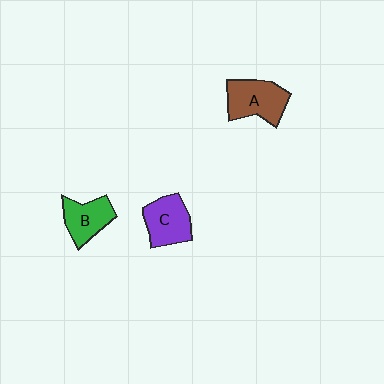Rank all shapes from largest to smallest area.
From largest to smallest: A (brown), C (purple), B (green).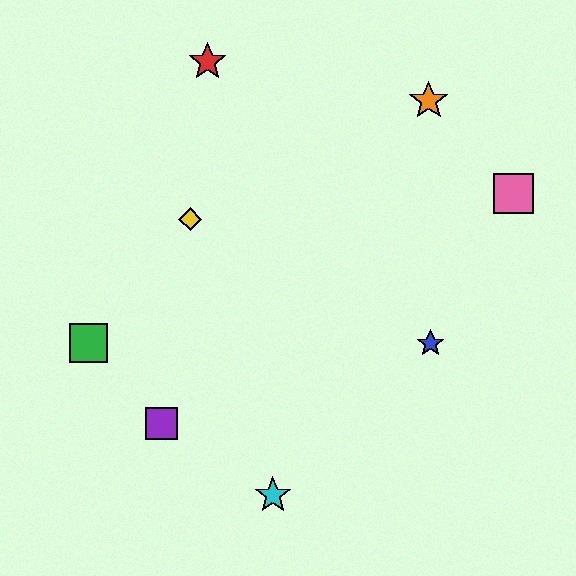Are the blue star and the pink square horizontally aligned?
No, the blue star is at y≈343 and the pink square is at y≈194.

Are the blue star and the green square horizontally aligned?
Yes, both are at y≈343.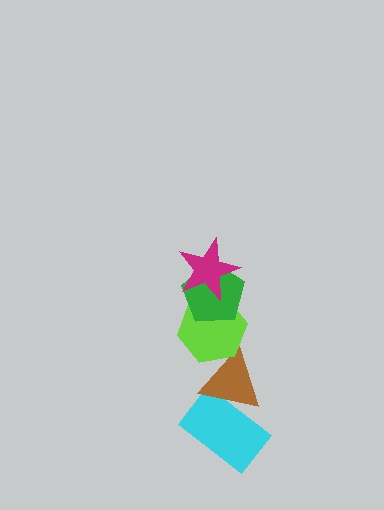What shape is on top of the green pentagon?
The magenta star is on top of the green pentagon.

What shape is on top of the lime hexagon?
The green pentagon is on top of the lime hexagon.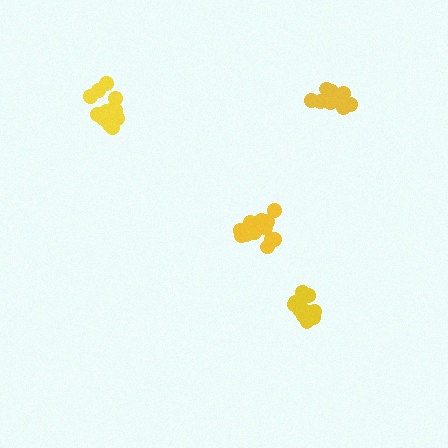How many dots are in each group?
Group 1: 15 dots, Group 2: 13 dots, Group 3: 15 dots, Group 4: 11 dots (54 total).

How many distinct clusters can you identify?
There are 4 distinct clusters.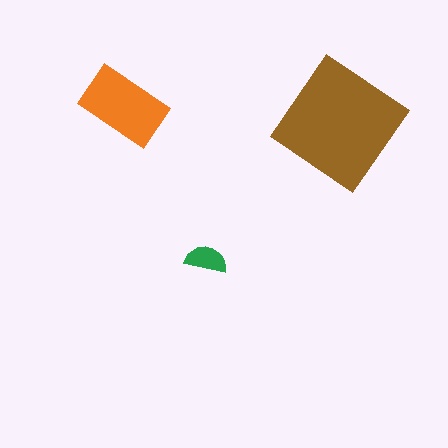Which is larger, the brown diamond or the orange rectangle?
The brown diamond.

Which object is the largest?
The brown diamond.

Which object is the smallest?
The green semicircle.